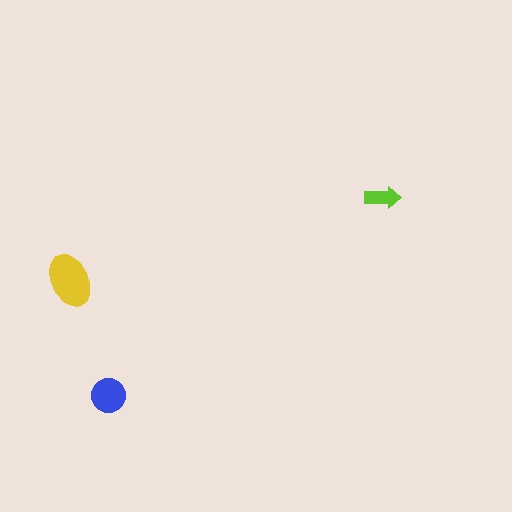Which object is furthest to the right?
The lime arrow is rightmost.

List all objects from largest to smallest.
The yellow ellipse, the blue circle, the lime arrow.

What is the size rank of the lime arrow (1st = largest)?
3rd.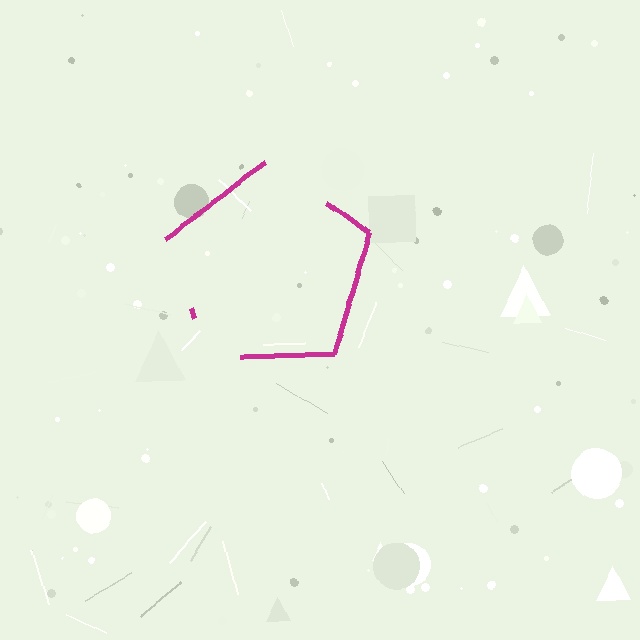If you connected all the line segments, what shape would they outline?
They would outline a pentagon.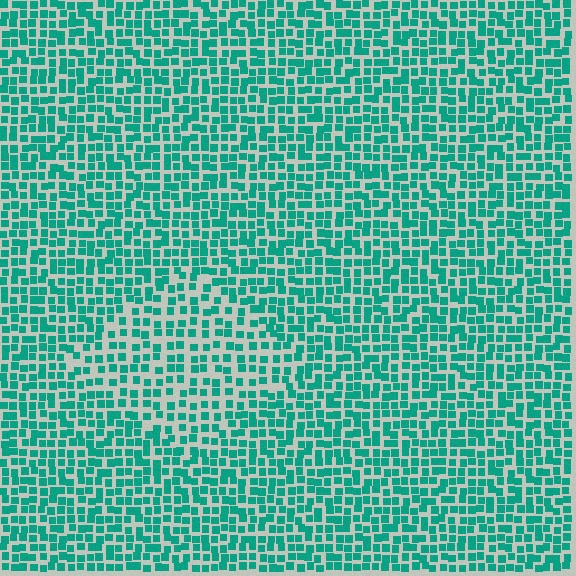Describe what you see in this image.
The image contains small teal elements arranged at two different densities. A diamond-shaped region is visible where the elements are less densely packed than the surrounding area.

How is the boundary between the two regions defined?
The boundary is defined by a change in element density (approximately 1.5x ratio). All elements are the same color, size, and shape.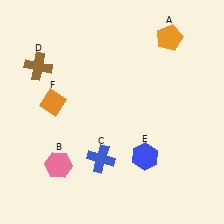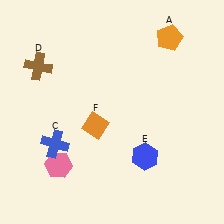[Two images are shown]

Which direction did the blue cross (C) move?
The blue cross (C) moved left.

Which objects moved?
The objects that moved are: the blue cross (C), the orange diamond (F).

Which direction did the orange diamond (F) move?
The orange diamond (F) moved right.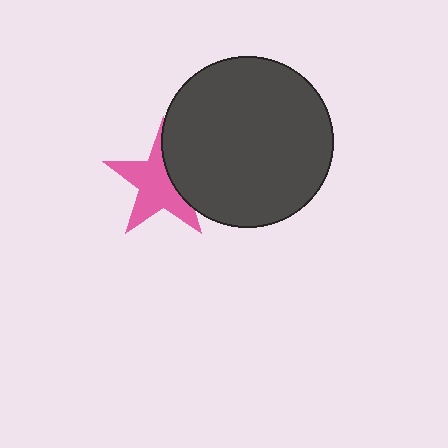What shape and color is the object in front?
The object in front is a dark gray circle.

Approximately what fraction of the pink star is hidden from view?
Roughly 34% of the pink star is hidden behind the dark gray circle.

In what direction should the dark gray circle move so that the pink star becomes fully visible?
The dark gray circle should move right. That is the shortest direction to clear the overlap and leave the pink star fully visible.